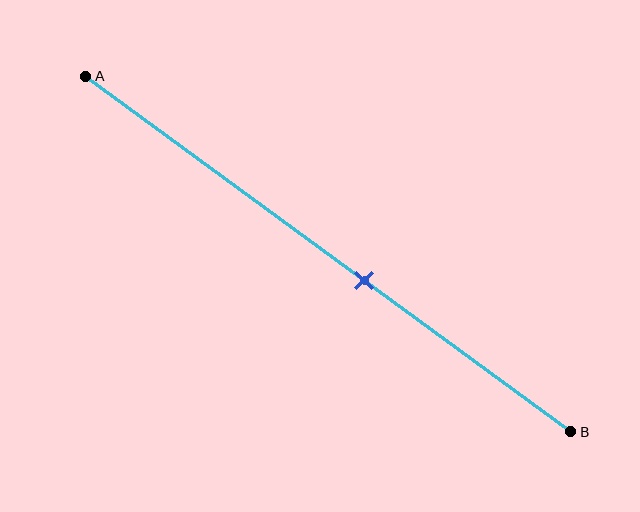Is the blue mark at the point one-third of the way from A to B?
No, the mark is at about 55% from A, not at the 33% one-third point.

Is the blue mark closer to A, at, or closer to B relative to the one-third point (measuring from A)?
The blue mark is closer to point B than the one-third point of segment AB.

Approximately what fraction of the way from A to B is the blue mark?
The blue mark is approximately 55% of the way from A to B.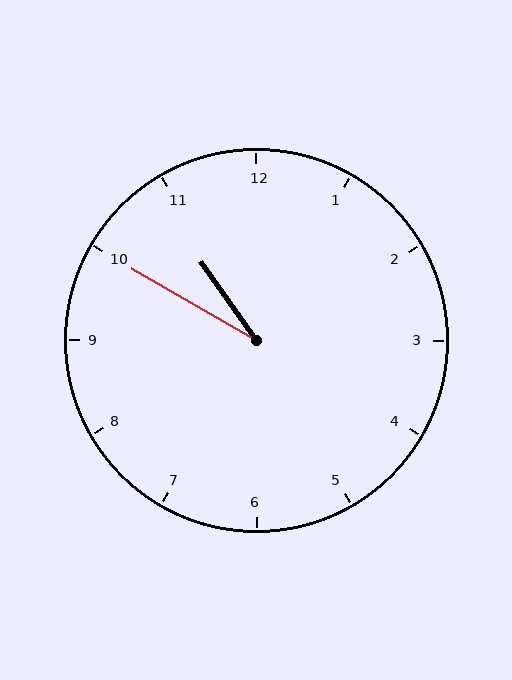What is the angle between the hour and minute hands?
Approximately 25 degrees.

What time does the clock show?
10:50.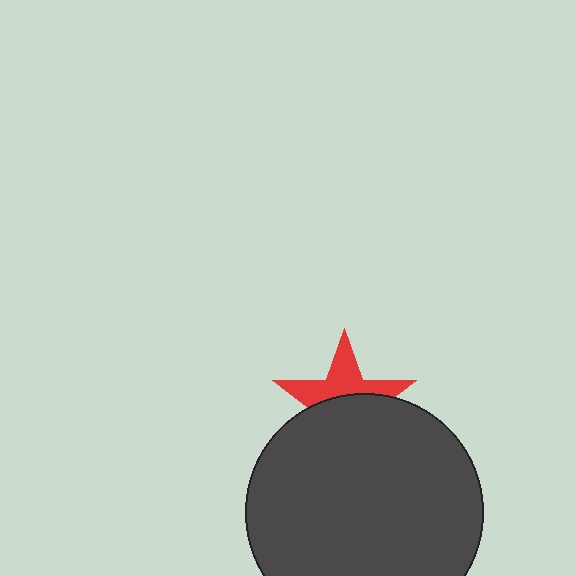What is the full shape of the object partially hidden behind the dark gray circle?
The partially hidden object is a red star.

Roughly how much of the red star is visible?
About half of it is visible (roughly 46%).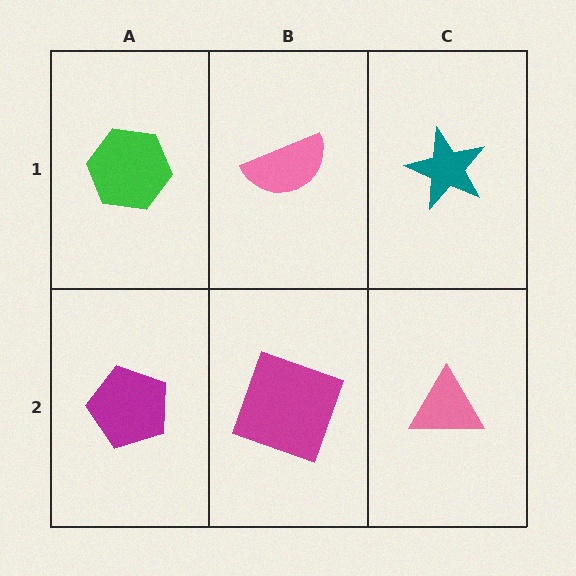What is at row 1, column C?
A teal star.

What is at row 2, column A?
A magenta pentagon.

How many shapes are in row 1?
3 shapes.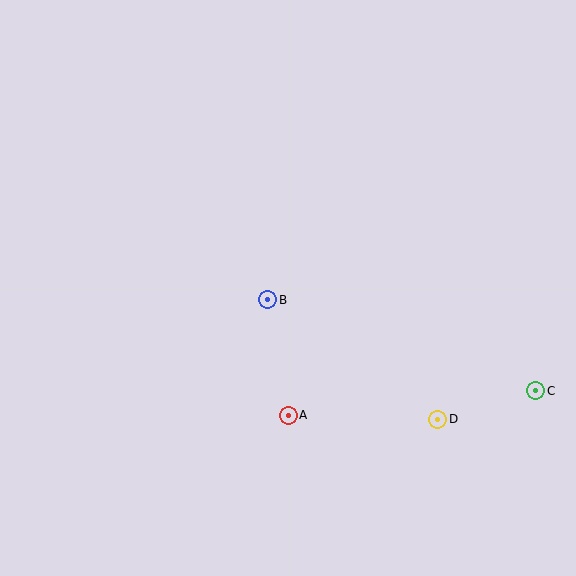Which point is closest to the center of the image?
Point B at (268, 300) is closest to the center.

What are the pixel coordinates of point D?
Point D is at (438, 419).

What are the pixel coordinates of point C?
Point C is at (536, 391).